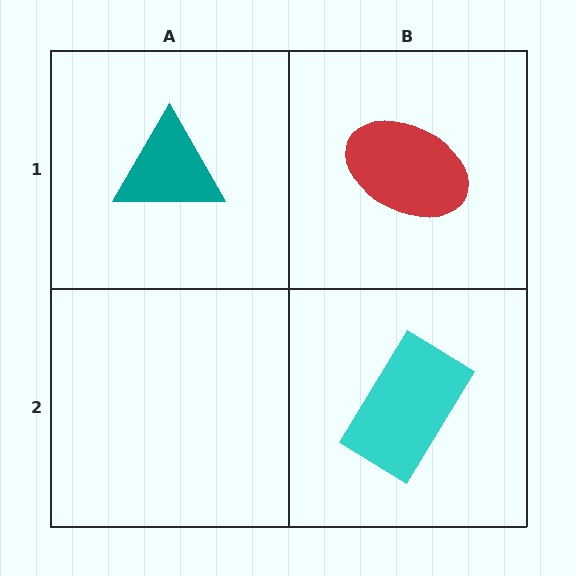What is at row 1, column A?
A teal triangle.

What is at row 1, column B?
A red ellipse.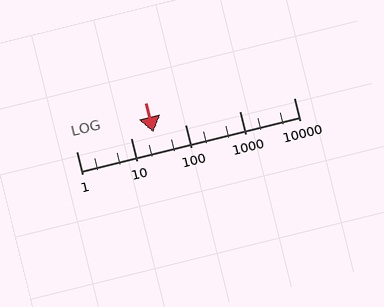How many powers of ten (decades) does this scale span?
The scale spans 4 decades, from 1 to 10000.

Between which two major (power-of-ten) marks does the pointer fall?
The pointer is between 10 and 100.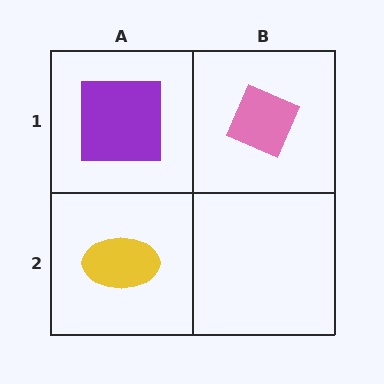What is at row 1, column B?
A pink diamond.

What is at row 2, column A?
A yellow ellipse.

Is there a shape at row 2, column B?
No, that cell is empty.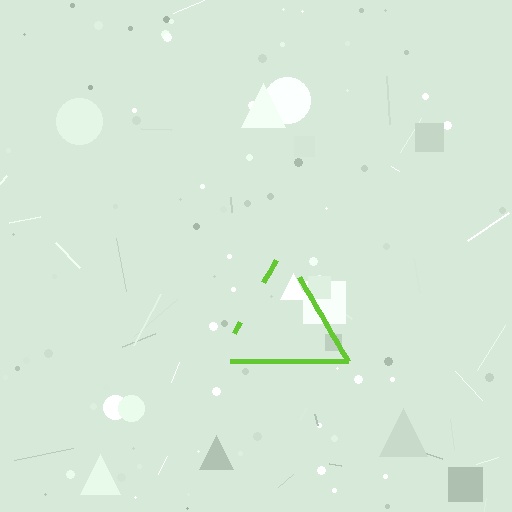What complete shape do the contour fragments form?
The contour fragments form a triangle.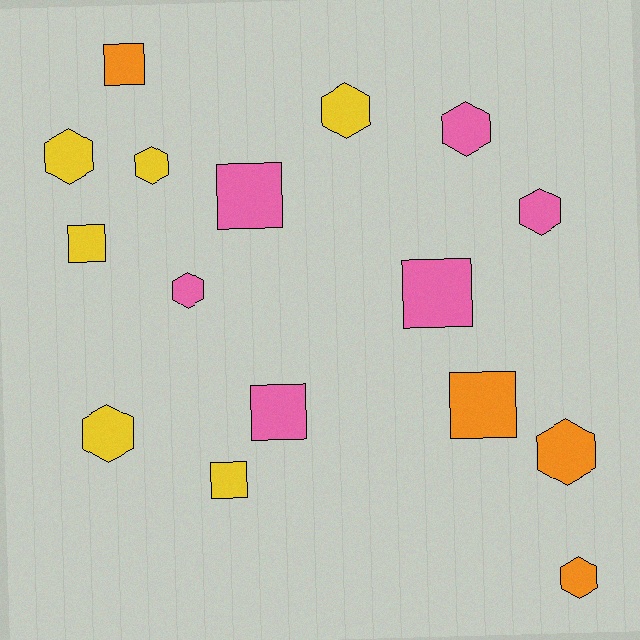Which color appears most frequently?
Pink, with 6 objects.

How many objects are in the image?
There are 16 objects.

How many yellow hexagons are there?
There are 4 yellow hexagons.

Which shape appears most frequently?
Hexagon, with 9 objects.